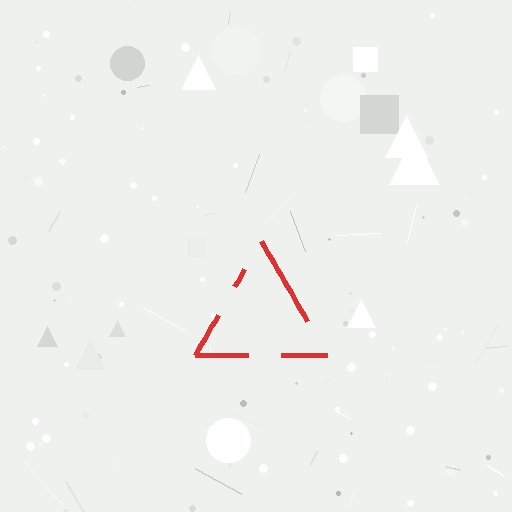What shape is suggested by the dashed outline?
The dashed outline suggests a triangle.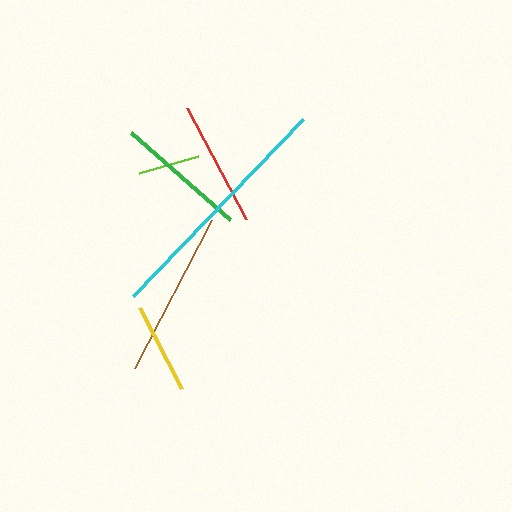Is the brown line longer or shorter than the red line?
The brown line is longer than the red line.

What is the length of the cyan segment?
The cyan segment is approximately 246 pixels long.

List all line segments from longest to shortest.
From longest to shortest: cyan, brown, green, red, yellow, lime.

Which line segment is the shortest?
The lime line is the shortest at approximately 61 pixels.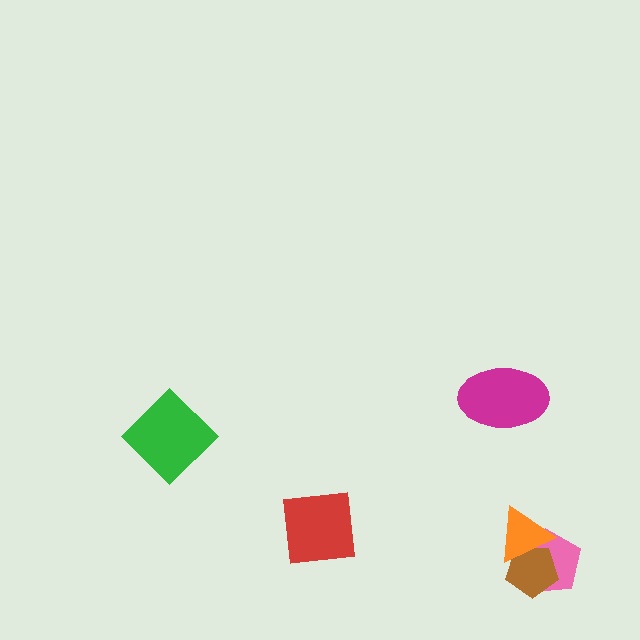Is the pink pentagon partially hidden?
Yes, it is partially covered by another shape.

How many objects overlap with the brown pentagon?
2 objects overlap with the brown pentagon.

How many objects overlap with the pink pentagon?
2 objects overlap with the pink pentagon.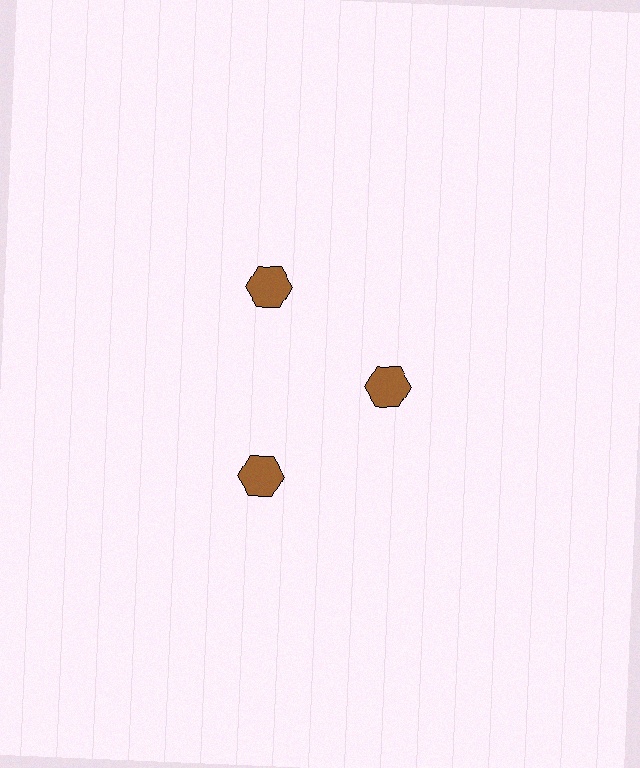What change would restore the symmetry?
The symmetry would be restored by moving it outward, back onto the ring so that all 3 hexagons sit at equal angles and equal distance from the center.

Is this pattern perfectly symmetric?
No. The 3 brown hexagons are arranged in a ring, but one element near the 3 o'clock position is pulled inward toward the center, breaking the 3-fold rotational symmetry.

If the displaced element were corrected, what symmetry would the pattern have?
It would have 3-fold rotational symmetry — the pattern would map onto itself every 120 degrees.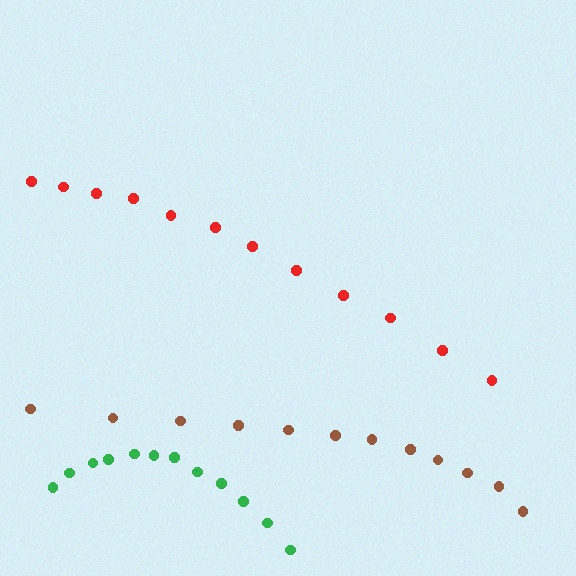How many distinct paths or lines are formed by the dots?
There are 3 distinct paths.